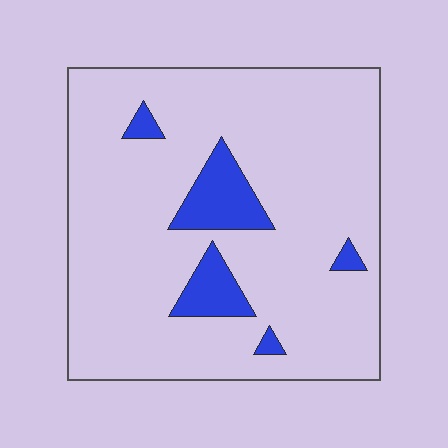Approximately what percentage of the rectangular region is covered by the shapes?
Approximately 10%.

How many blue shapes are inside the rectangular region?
5.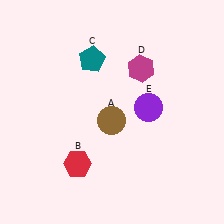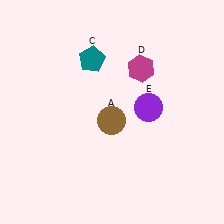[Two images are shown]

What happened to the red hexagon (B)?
The red hexagon (B) was removed in Image 2. It was in the bottom-left area of Image 1.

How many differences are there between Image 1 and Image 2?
There is 1 difference between the two images.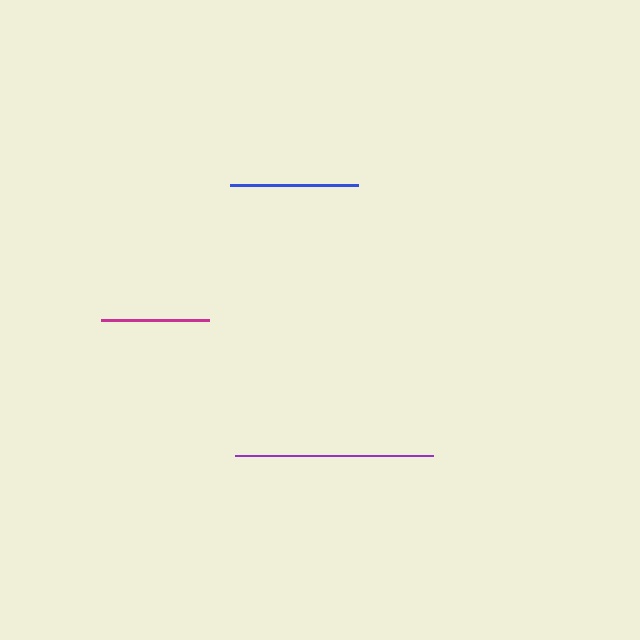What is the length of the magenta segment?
The magenta segment is approximately 108 pixels long.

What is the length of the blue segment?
The blue segment is approximately 128 pixels long.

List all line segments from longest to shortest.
From longest to shortest: purple, blue, magenta.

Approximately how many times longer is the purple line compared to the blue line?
The purple line is approximately 1.6 times the length of the blue line.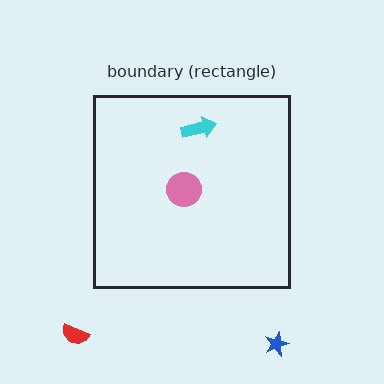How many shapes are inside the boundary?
2 inside, 2 outside.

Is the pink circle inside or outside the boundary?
Inside.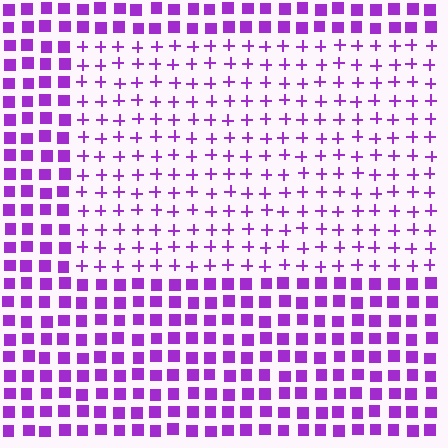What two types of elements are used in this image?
The image uses plus signs inside the rectangle region and squares outside it.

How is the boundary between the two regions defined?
The boundary is defined by a change in element shape: plus signs inside vs. squares outside. All elements share the same color and spacing.